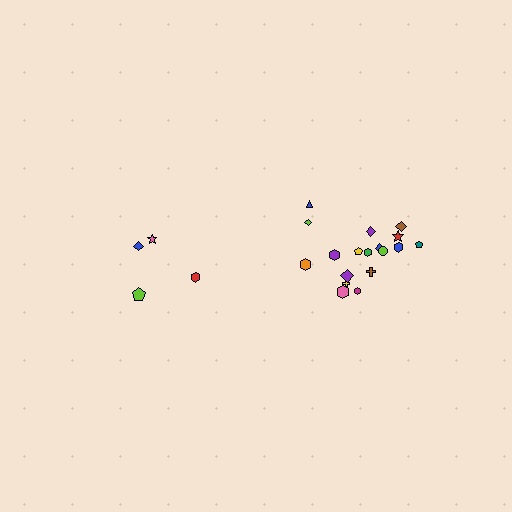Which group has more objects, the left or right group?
The right group.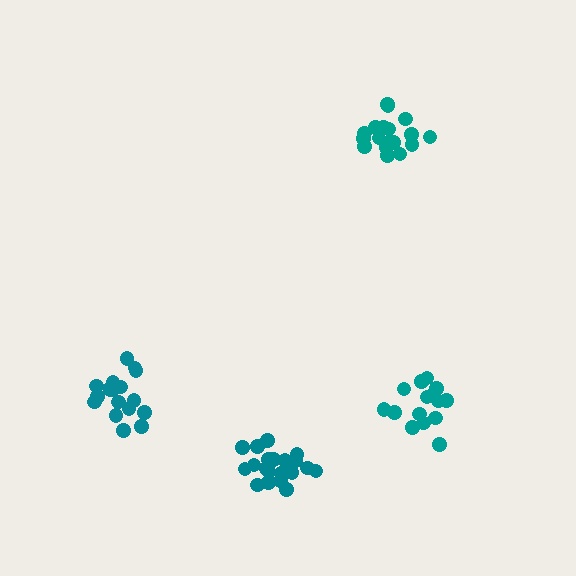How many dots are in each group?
Group 1: 18 dots, Group 2: 15 dots, Group 3: 21 dots, Group 4: 20 dots (74 total).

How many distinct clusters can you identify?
There are 4 distinct clusters.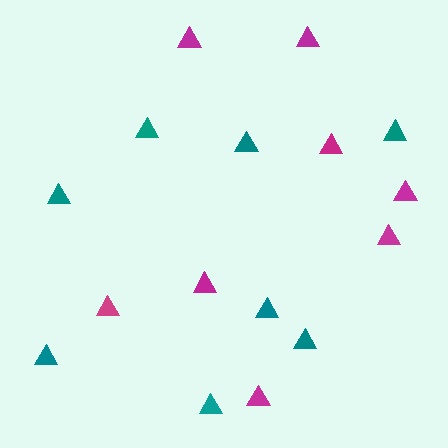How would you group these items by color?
There are 2 groups: one group of teal triangles (8) and one group of magenta triangles (8).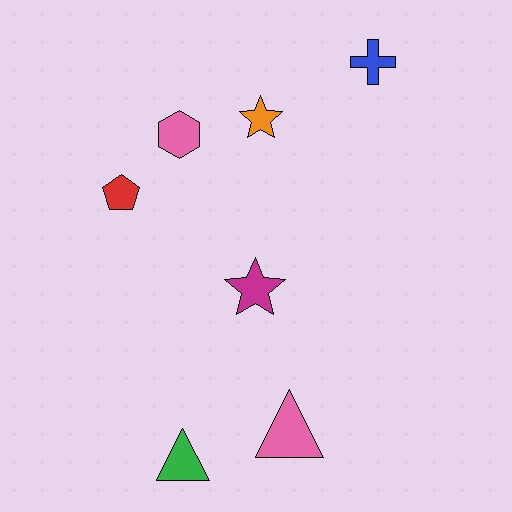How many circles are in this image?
There are no circles.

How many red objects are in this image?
There is 1 red object.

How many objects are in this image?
There are 7 objects.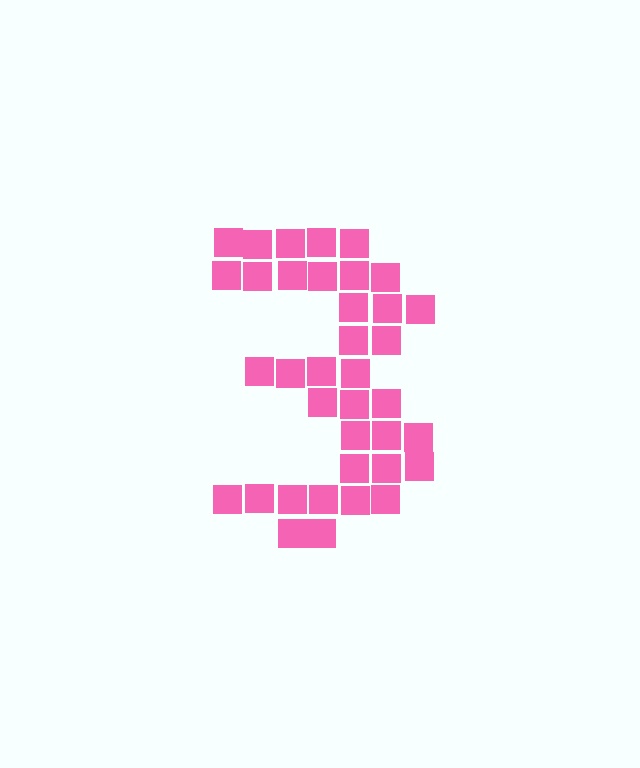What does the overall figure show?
The overall figure shows the digit 3.